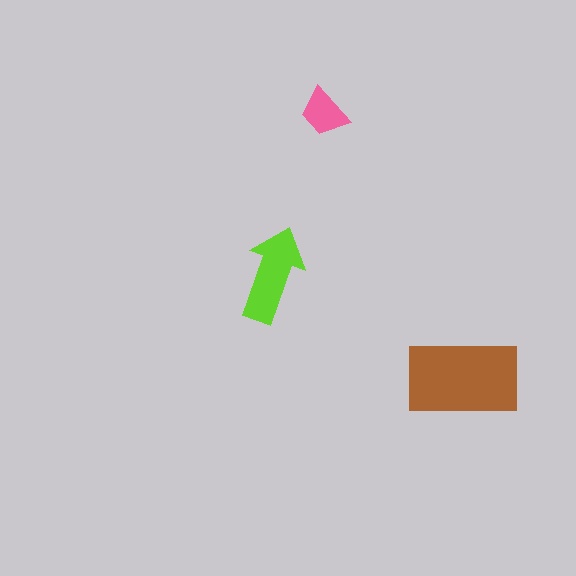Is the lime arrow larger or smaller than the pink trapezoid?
Larger.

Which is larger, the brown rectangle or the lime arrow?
The brown rectangle.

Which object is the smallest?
The pink trapezoid.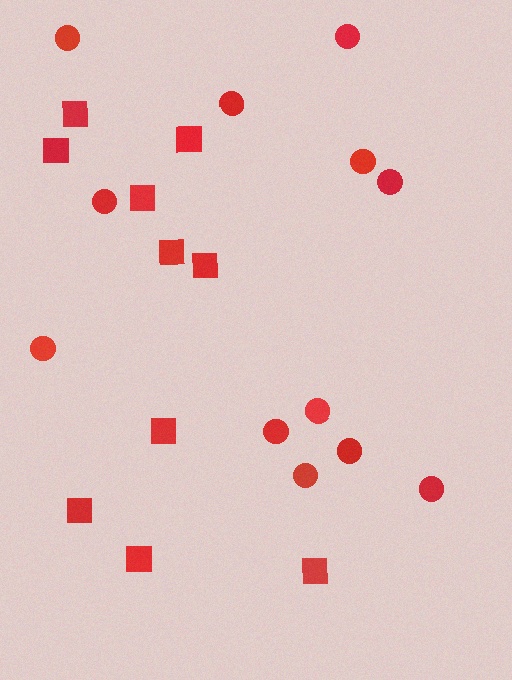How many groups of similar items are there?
There are 2 groups: one group of circles (12) and one group of squares (10).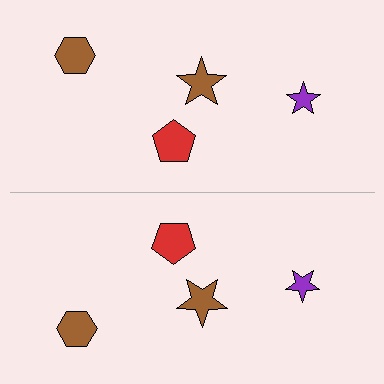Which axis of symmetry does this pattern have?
The pattern has a horizontal axis of symmetry running through the center of the image.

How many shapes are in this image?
There are 8 shapes in this image.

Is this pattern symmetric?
Yes, this pattern has bilateral (reflection) symmetry.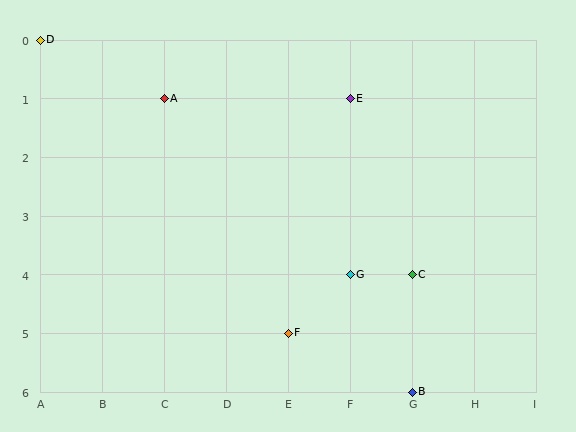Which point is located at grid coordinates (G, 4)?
Point C is at (G, 4).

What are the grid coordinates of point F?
Point F is at grid coordinates (E, 5).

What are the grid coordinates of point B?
Point B is at grid coordinates (G, 6).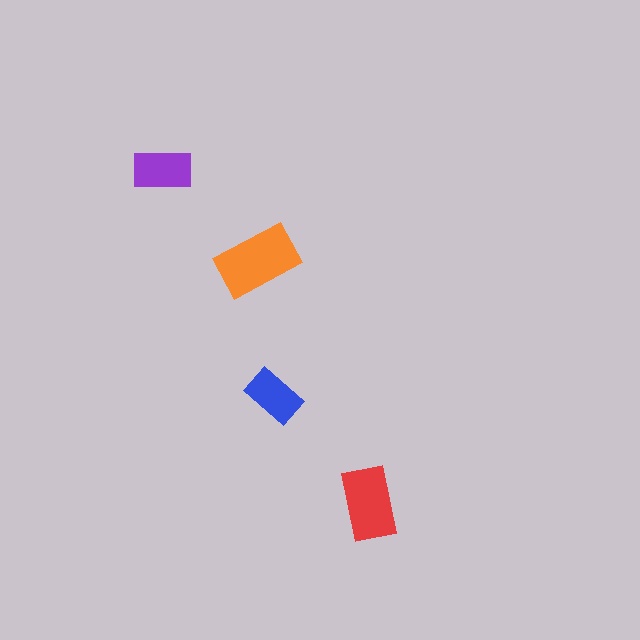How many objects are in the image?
There are 4 objects in the image.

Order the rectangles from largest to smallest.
the orange one, the red one, the purple one, the blue one.